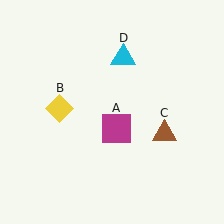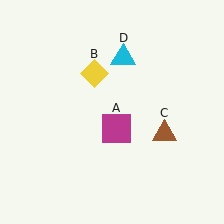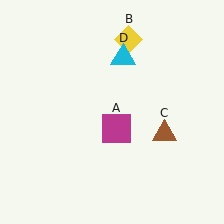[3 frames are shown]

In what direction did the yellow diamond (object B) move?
The yellow diamond (object B) moved up and to the right.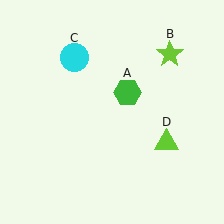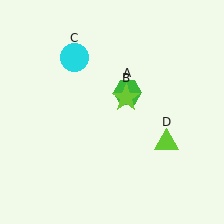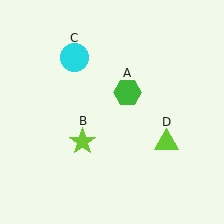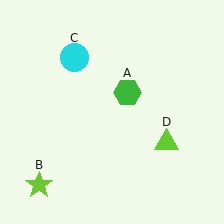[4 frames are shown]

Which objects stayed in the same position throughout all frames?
Green hexagon (object A) and cyan circle (object C) and lime triangle (object D) remained stationary.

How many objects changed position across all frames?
1 object changed position: lime star (object B).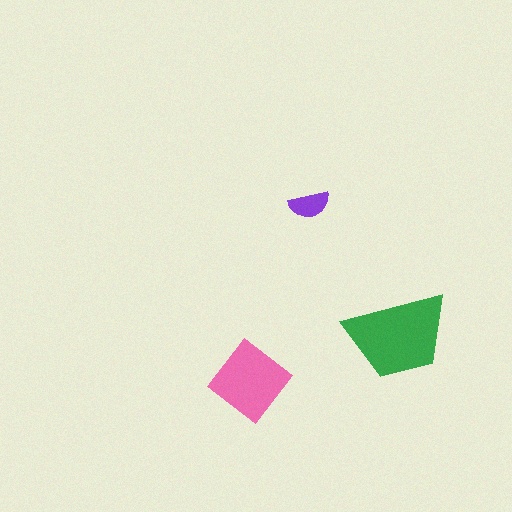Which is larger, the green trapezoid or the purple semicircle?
The green trapezoid.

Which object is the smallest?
The purple semicircle.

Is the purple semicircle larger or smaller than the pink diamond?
Smaller.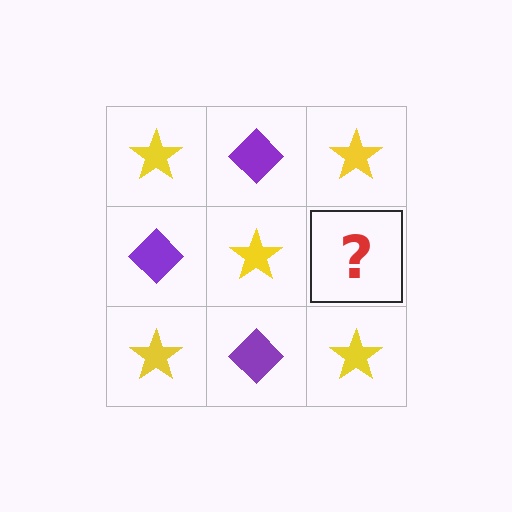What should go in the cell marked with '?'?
The missing cell should contain a purple diamond.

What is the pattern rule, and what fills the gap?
The rule is that it alternates yellow star and purple diamond in a checkerboard pattern. The gap should be filled with a purple diamond.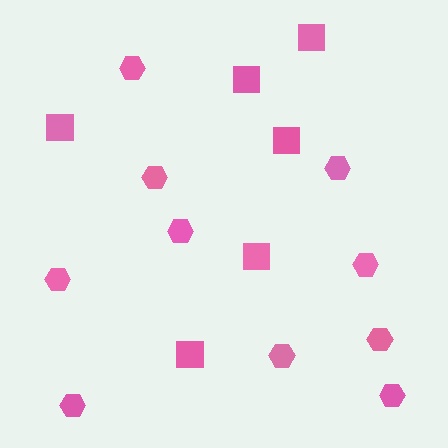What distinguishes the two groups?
There are 2 groups: one group of squares (6) and one group of hexagons (10).